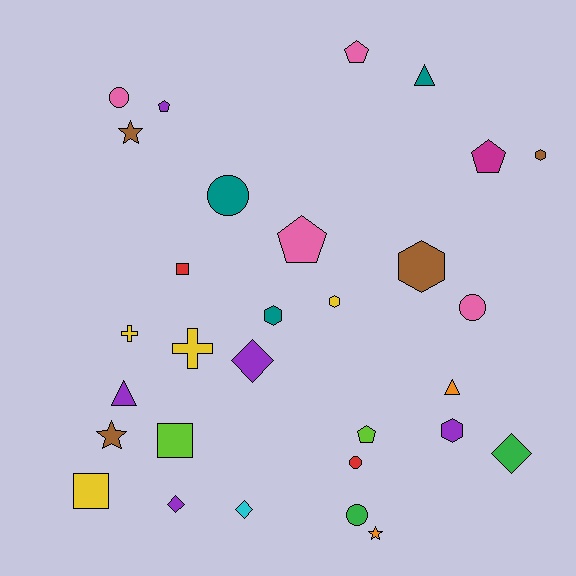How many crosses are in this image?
There are 2 crosses.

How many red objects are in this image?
There are 2 red objects.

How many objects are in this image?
There are 30 objects.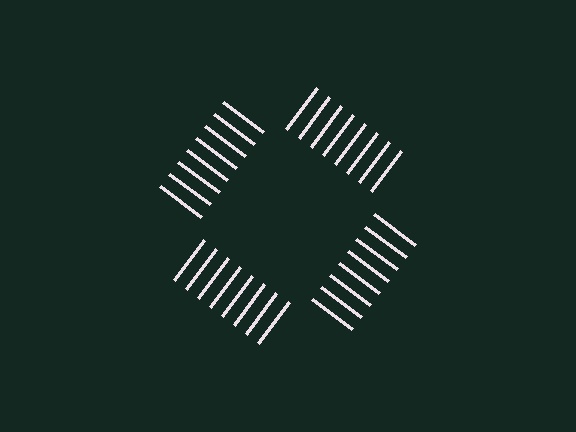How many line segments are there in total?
32 — 8 along each of the 4 edges.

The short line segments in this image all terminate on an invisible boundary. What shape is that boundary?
An illusory square — the line segments terminate on its edges but no continuous stroke is drawn.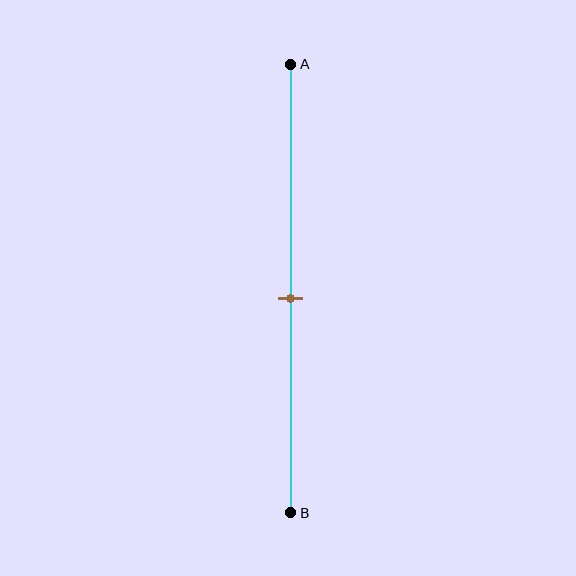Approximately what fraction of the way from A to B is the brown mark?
The brown mark is approximately 50% of the way from A to B.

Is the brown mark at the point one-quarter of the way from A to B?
No, the mark is at about 50% from A, not at the 25% one-quarter point.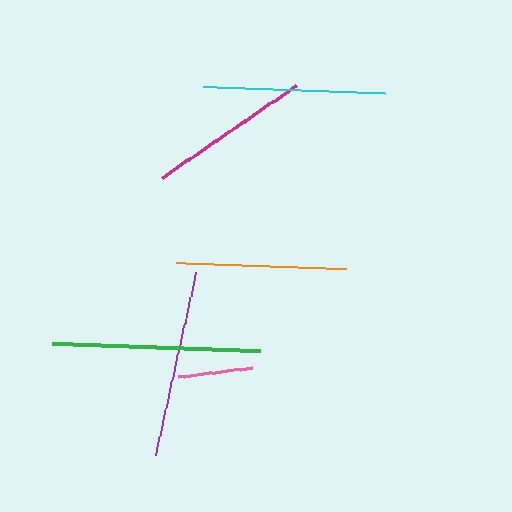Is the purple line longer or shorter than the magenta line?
The purple line is longer than the magenta line.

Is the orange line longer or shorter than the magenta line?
The orange line is longer than the magenta line.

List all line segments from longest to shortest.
From longest to shortest: green, purple, cyan, orange, magenta, pink.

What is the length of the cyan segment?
The cyan segment is approximately 182 pixels long.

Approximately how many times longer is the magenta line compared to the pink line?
The magenta line is approximately 2.2 times the length of the pink line.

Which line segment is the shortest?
The pink line is the shortest at approximately 75 pixels.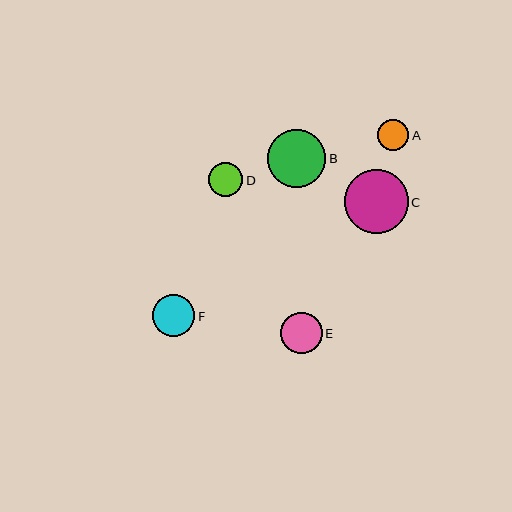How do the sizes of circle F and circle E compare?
Circle F and circle E are approximately the same size.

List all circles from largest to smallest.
From largest to smallest: C, B, F, E, D, A.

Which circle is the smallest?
Circle A is the smallest with a size of approximately 31 pixels.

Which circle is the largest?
Circle C is the largest with a size of approximately 64 pixels.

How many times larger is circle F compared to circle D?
Circle F is approximately 1.3 times the size of circle D.